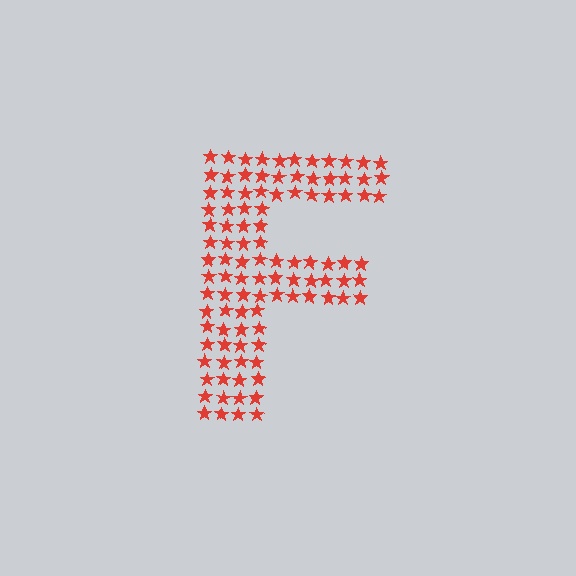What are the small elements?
The small elements are stars.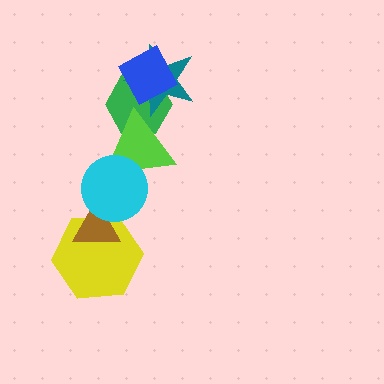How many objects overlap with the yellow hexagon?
2 objects overlap with the yellow hexagon.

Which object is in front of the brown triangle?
The cyan circle is in front of the brown triangle.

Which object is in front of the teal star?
The blue diamond is in front of the teal star.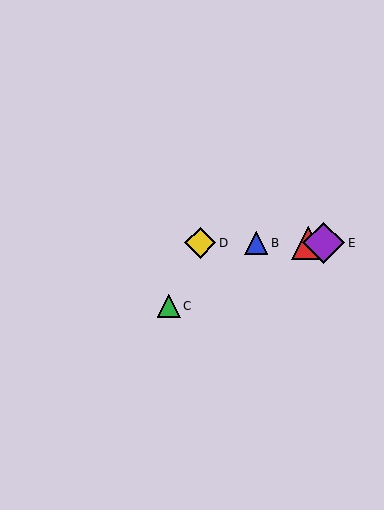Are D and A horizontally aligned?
Yes, both are at y≈243.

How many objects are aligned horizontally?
4 objects (A, B, D, E) are aligned horizontally.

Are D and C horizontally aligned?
No, D is at y≈243 and C is at y≈306.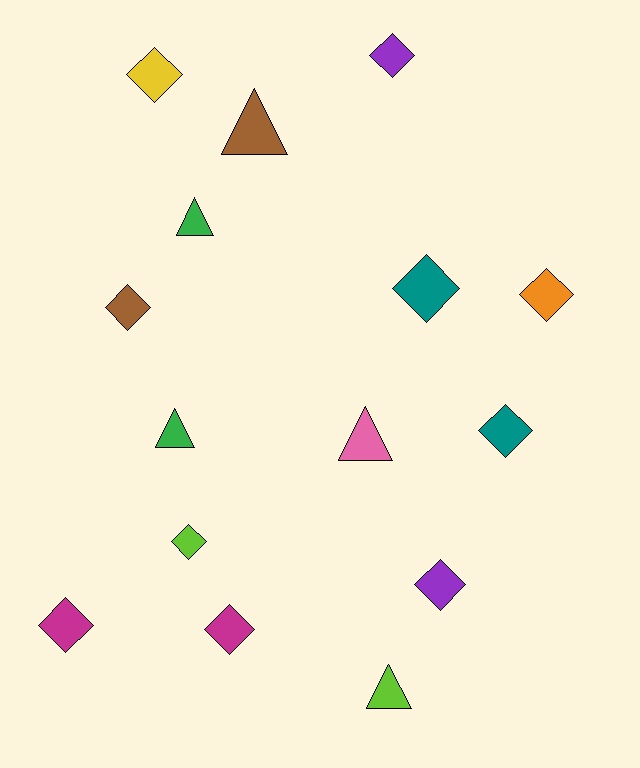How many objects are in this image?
There are 15 objects.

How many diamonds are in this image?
There are 10 diamonds.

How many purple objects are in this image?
There are 2 purple objects.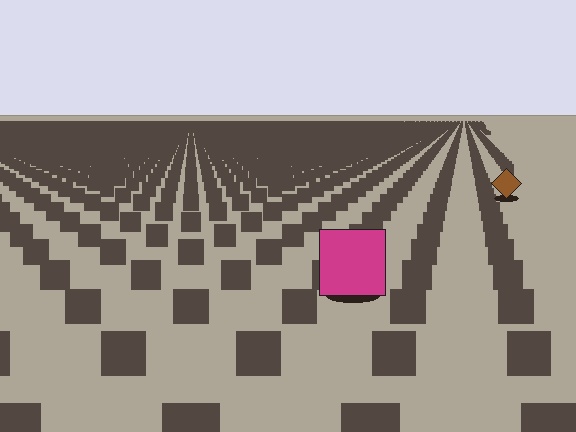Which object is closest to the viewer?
The magenta square is closest. The texture marks near it are larger and more spread out.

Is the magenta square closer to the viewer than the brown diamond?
Yes. The magenta square is closer — you can tell from the texture gradient: the ground texture is coarser near it.